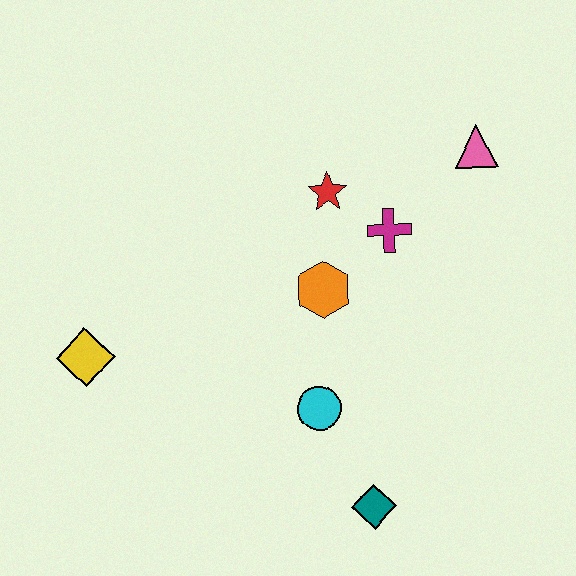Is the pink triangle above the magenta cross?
Yes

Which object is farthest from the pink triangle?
The yellow diamond is farthest from the pink triangle.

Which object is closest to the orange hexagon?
The magenta cross is closest to the orange hexagon.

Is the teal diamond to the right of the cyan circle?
Yes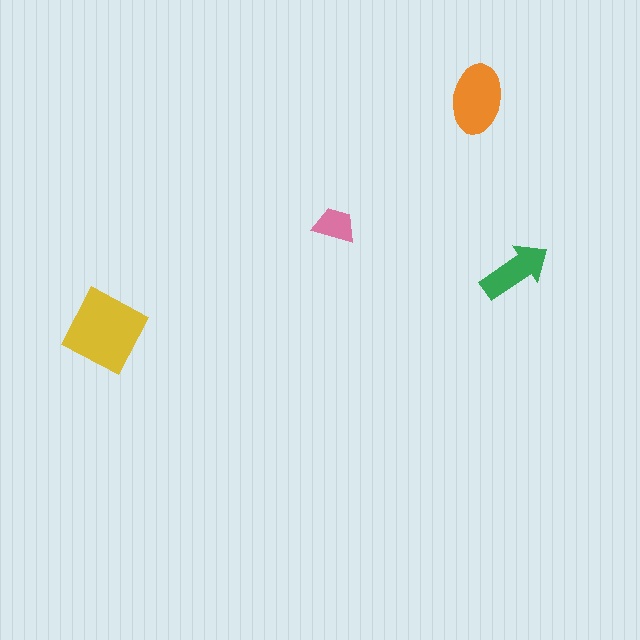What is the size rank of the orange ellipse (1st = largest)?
2nd.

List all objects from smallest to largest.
The pink trapezoid, the green arrow, the orange ellipse, the yellow square.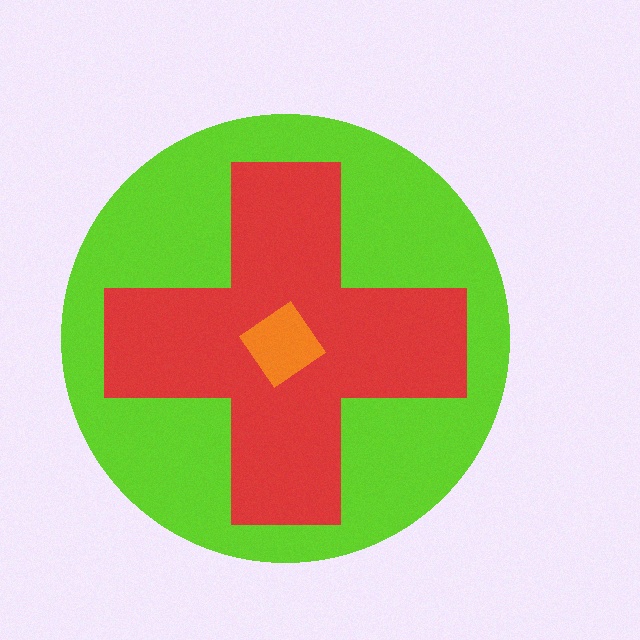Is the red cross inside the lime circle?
Yes.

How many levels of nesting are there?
3.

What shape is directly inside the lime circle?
The red cross.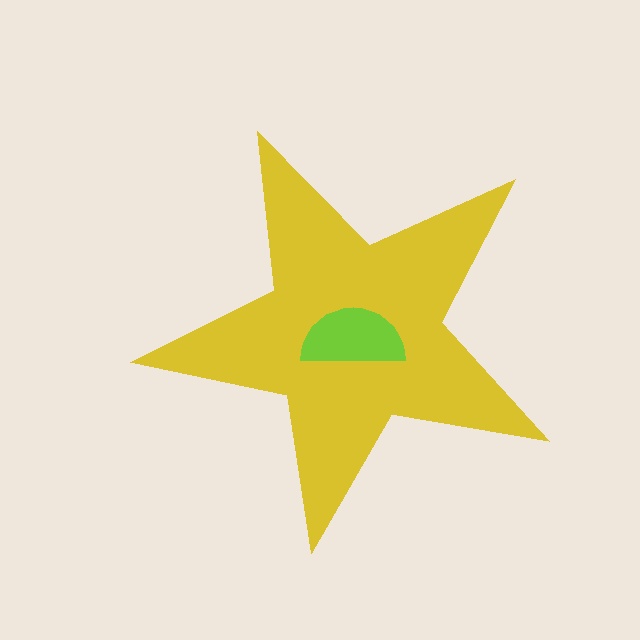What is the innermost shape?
The lime semicircle.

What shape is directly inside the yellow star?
The lime semicircle.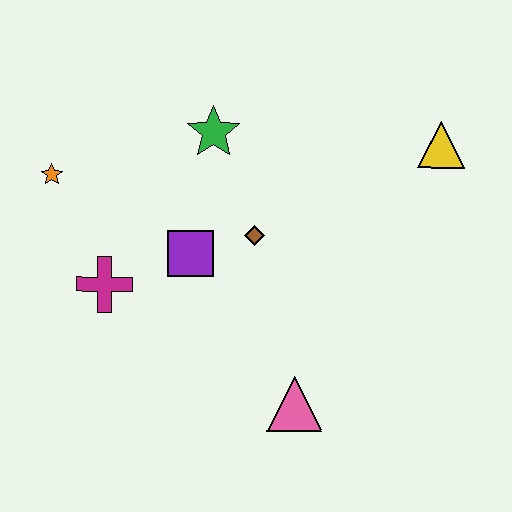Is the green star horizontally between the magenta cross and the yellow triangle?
Yes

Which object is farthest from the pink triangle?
The orange star is farthest from the pink triangle.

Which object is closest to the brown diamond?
The purple square is closest to the brown diamond.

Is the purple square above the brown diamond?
No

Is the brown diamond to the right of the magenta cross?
Yes